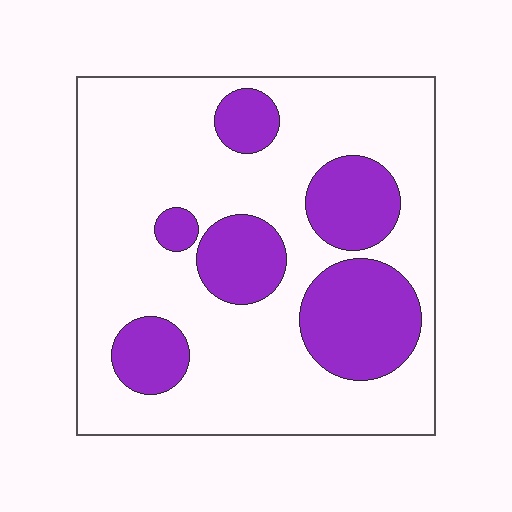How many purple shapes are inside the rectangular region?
6.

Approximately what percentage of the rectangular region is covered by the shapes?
Approximately 25%.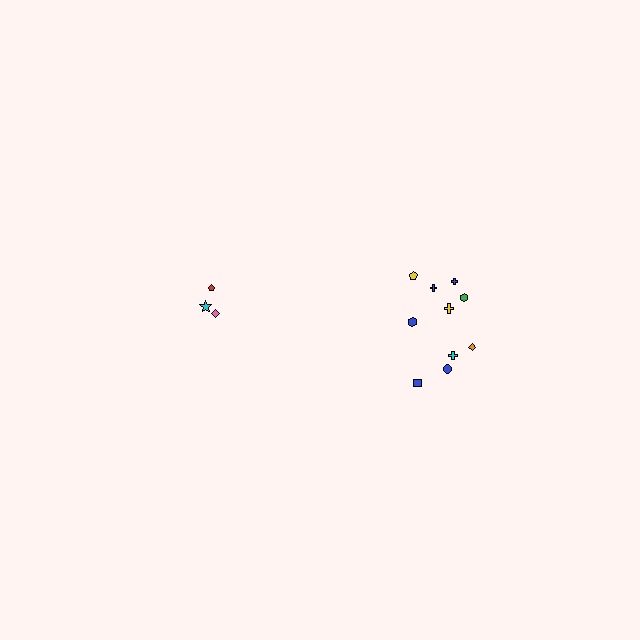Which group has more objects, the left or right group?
The right group.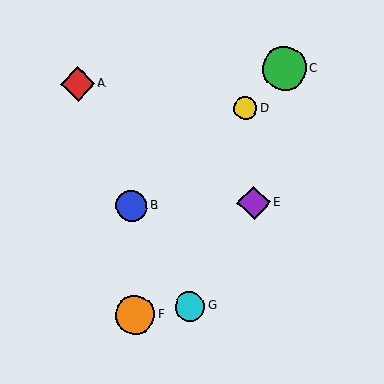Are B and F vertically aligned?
Yes, both are at x≈132.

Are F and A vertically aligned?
No, F is at x≈135 and A is at x≈78.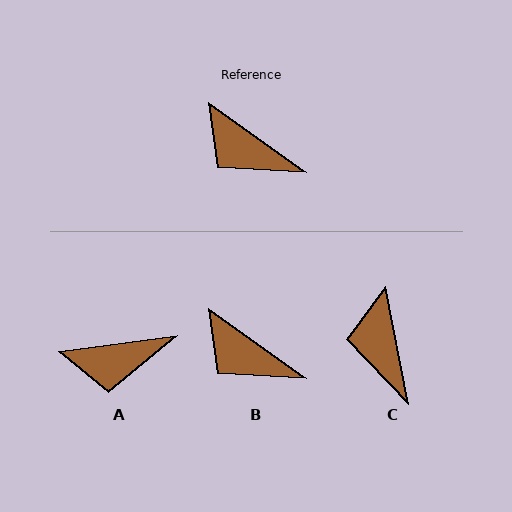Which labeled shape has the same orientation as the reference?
B.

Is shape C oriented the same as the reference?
No, it is off by about 43 degrees.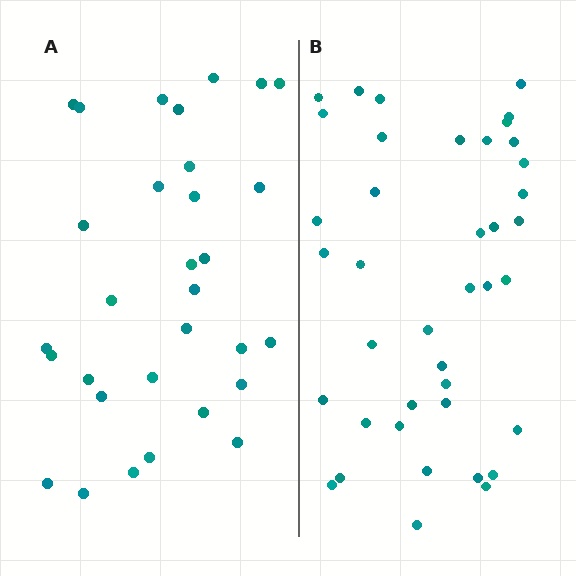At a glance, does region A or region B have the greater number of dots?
Region B (the right region) has more dots.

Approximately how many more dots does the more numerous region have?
Region B has roughly 8 or so more dots than region A.